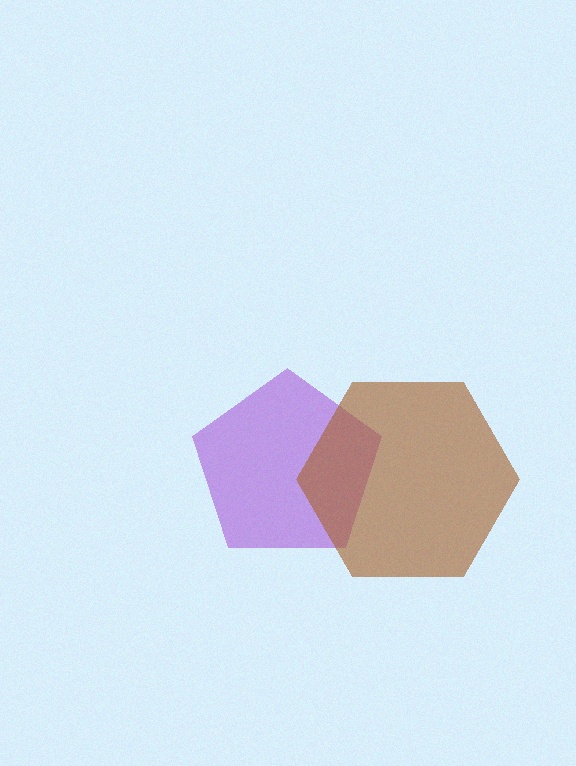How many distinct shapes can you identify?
There are 2 distinct shapes: a purple pentagon, a brown hexagon.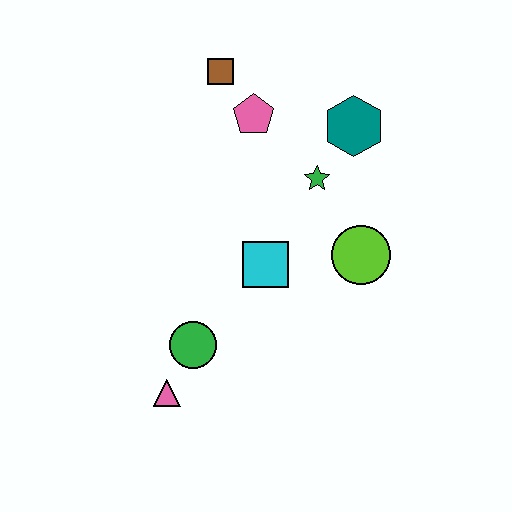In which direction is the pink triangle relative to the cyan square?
The pink triangle is below the cyan square.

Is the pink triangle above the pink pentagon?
No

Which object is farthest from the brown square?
The pink triangle is farthest from the brown square.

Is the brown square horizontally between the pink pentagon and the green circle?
Yes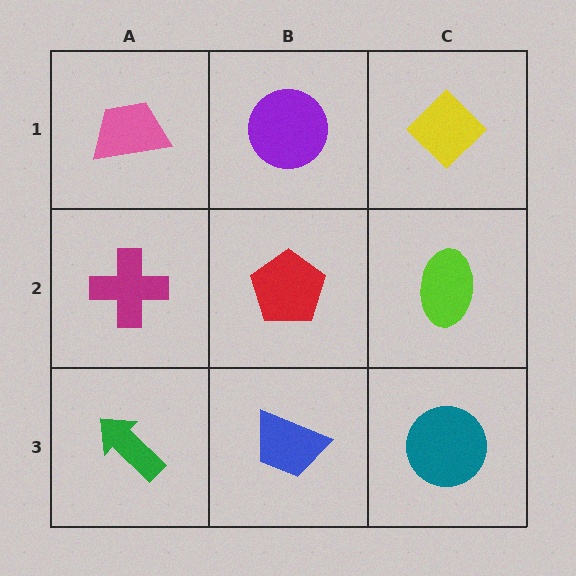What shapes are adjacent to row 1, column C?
A lime ellipse (row 2, column C), a purple circle (row 1, column B).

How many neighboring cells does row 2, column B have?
4.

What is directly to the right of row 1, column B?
A yellow diamond.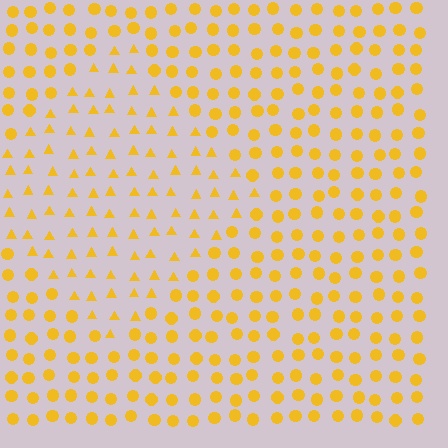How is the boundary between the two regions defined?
The boundary is defined by a change in element shape: triangles inside vs. circles outside. All elements share the same color and spacing.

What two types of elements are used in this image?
The image uses triangles inside the diamond region and circles outside it.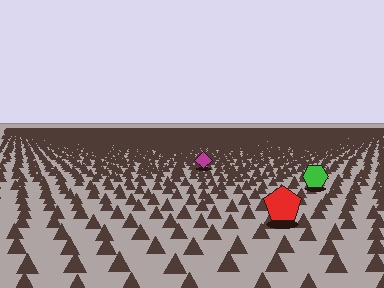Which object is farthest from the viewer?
The magenta diamond is farthest from the viewer. It appears smaller and the ground texture around it is denser.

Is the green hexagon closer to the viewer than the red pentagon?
No. The red pentagon is closer — you can tell from the texture gradient: the ground texture is coarser near it.